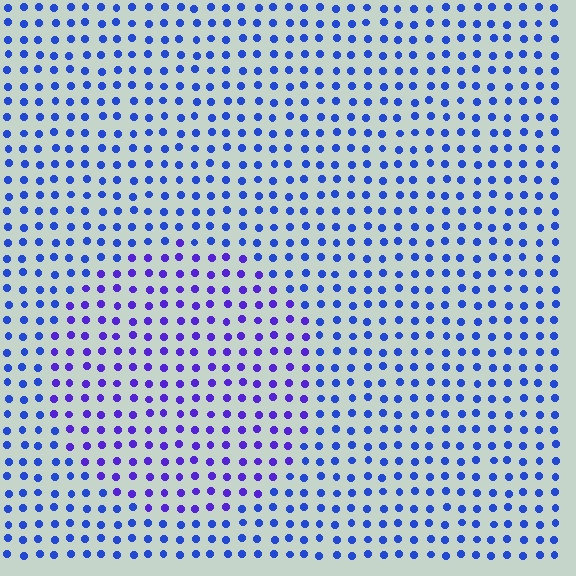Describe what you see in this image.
The image is filled with small blue elements in a uniform arrangement. A circle-shaped region is visible where the elements are tinted to a slightly different hue, forming a subtle color boundary.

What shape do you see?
I see a circle.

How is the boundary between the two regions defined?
The boundary is defined purely by a slight shift in hue (about 30 degrees). Spacing, size, and orientation are identical on both sides.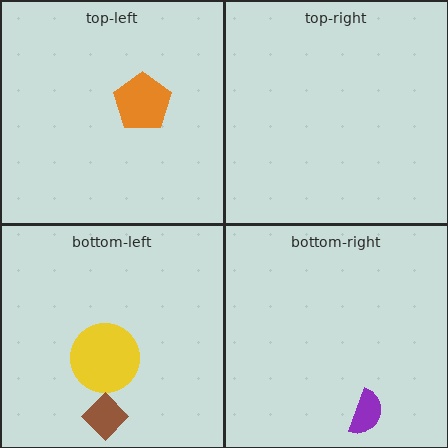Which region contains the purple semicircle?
The bottom-right region.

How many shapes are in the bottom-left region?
2.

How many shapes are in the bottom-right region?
1.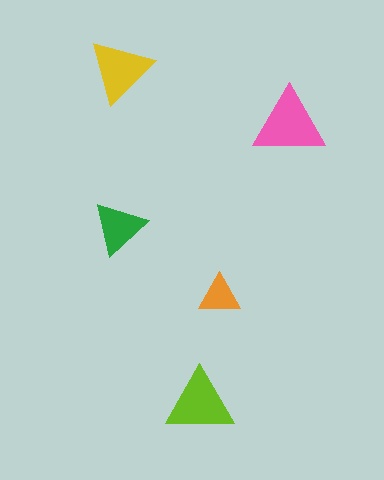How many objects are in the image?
There are 5 objects in the image.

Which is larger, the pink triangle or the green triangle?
The pink one.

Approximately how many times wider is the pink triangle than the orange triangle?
About 1.5 times wider.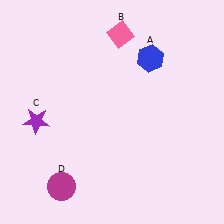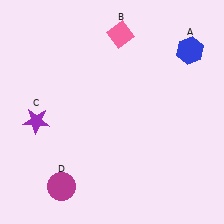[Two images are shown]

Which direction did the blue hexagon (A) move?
The blue hexagon (A) moved right.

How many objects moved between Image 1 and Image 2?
1 object moved between the two images.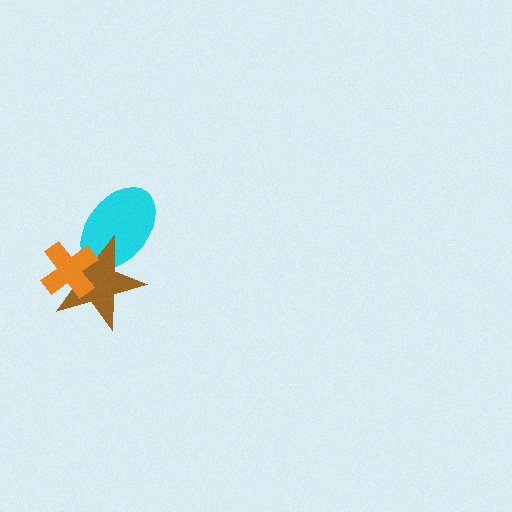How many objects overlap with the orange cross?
2 objects overlap with the orange cross.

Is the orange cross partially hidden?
No, no other shape covers it.